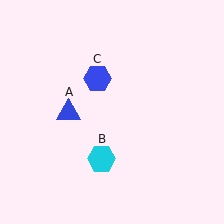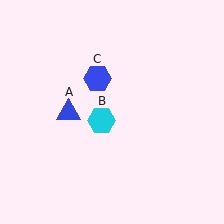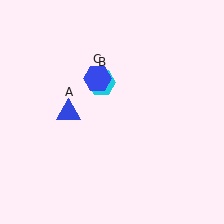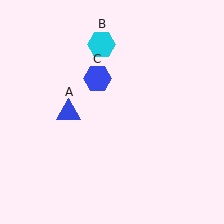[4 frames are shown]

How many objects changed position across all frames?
1 object changed position: cyan hexagon (object B).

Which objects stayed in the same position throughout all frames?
Blue triangle (object A) and blue hexagon (object C) remained stationary.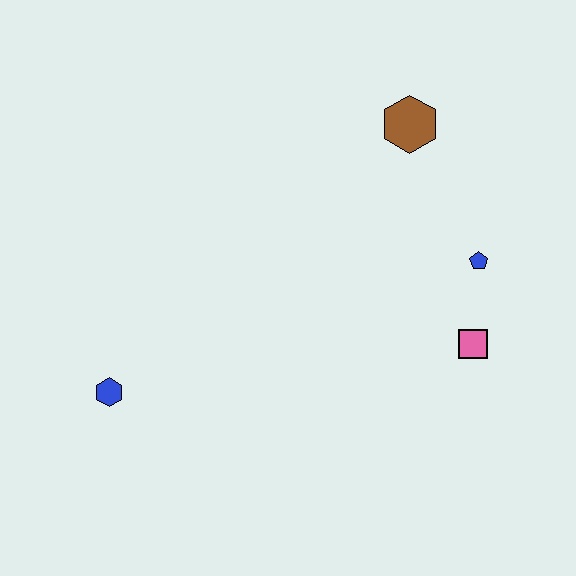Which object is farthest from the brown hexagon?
The blue hexagon is farthest from the brown hexagon.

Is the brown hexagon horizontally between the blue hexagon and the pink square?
Yes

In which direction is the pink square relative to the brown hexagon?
The pink square is below the brown hexagon.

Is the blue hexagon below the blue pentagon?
Yes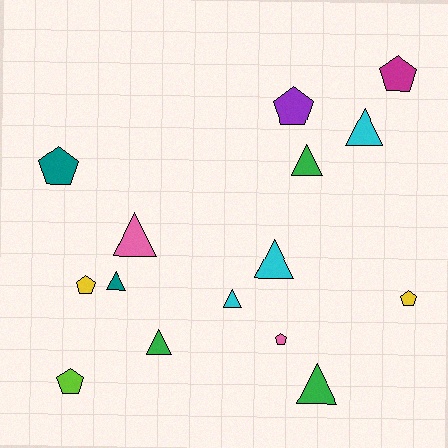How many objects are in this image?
There are 15 objects.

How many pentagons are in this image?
There are 7 pentagons.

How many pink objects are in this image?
There are 2 pink objects.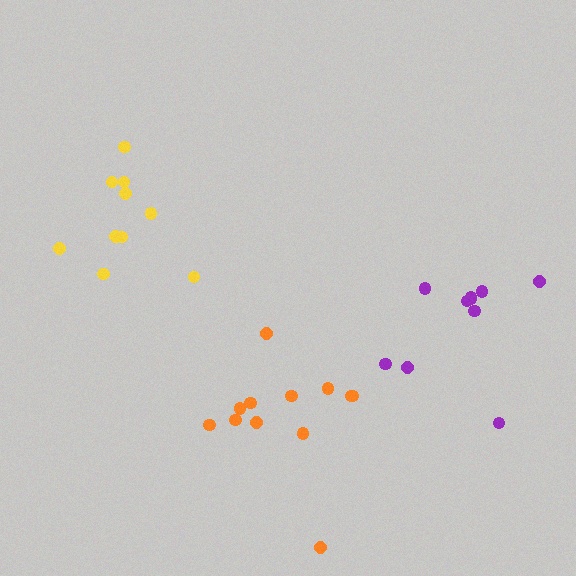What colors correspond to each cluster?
The clusters are colored: yellow, purple, orange.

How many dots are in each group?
Group 1: 10 dots, Group 2: 10 dots, Group 3: 12 dots (32 total).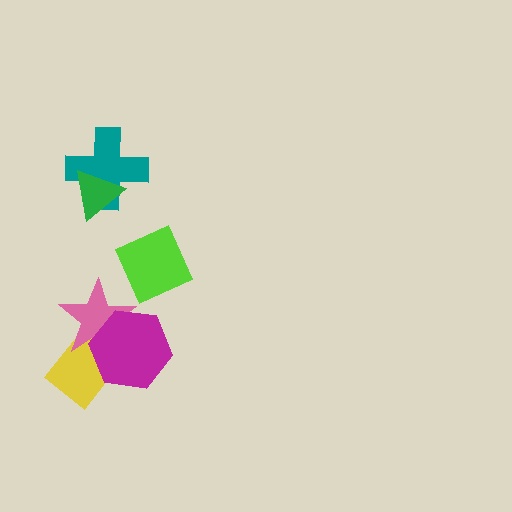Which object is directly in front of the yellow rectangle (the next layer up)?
The pink star is directly in front of the yellow rectangle.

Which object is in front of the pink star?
The magenta hexagon is in front of the pink star.